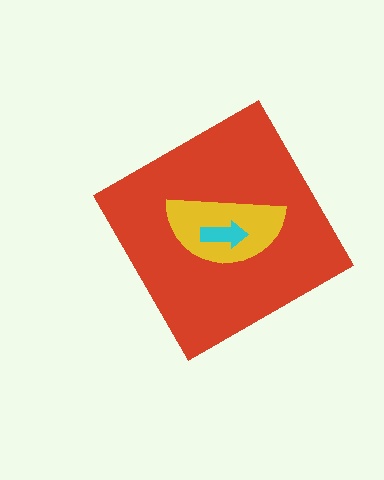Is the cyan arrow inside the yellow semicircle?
Yes.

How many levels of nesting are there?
3.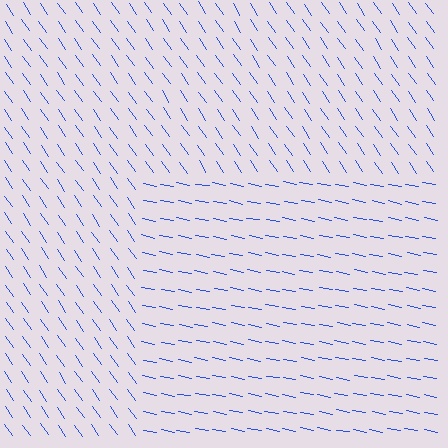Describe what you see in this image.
The image is filled with small blue line segments. A rectangle region in the image has lines oriented differently from the surrounding lines, creating a visible texture boundary.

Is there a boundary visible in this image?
Yes, there is a texture boundary formed by a change in line orientation.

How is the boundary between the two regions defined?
The boundary is defined purely by a change in line orientation (approximately 45 degrees difference). All lines are the same color and thickness.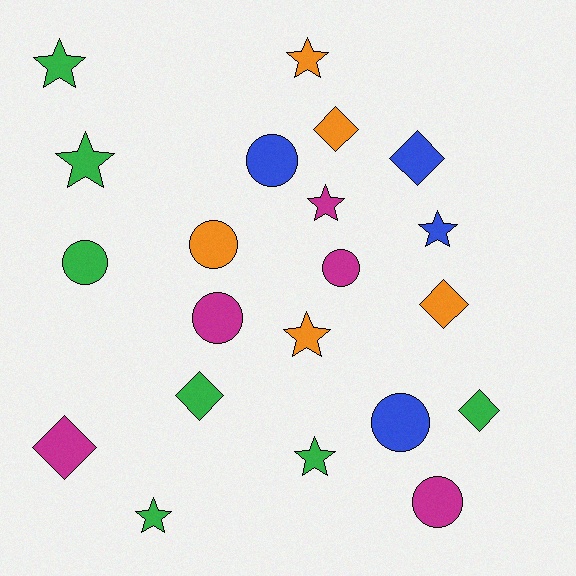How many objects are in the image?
There are 21 objects.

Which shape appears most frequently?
Star, with 8 objects.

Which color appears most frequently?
Green, with 7 objects.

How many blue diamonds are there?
There is 1 blue diamond.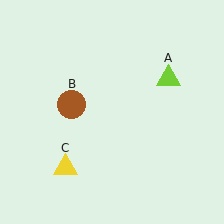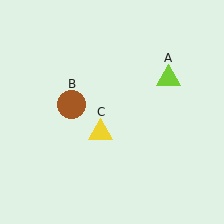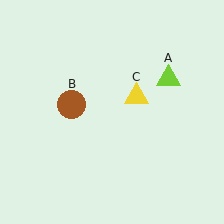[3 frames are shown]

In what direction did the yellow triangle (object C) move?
The yellow triangle (object C) moved up and to the right.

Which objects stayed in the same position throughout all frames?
Lime triangle (object A) and brown circle (object B) remained stationary.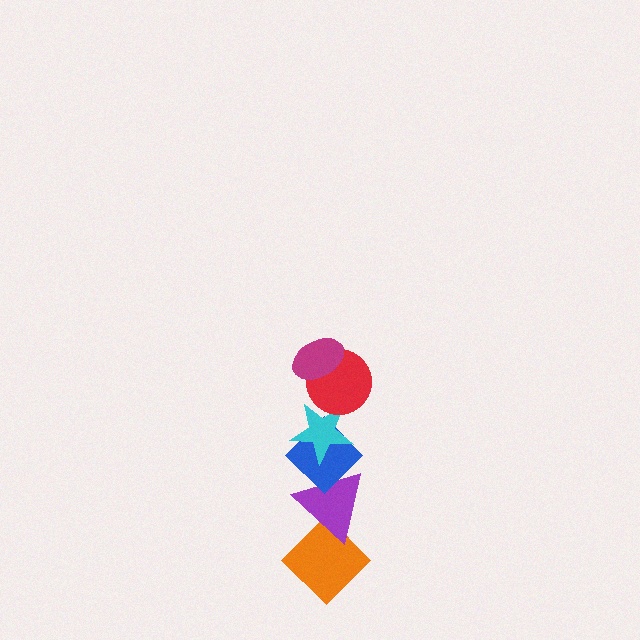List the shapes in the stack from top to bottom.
From top to bottom: the magenta ellipse, the red circle, the cyan star, the blue diamond, the purple triangle, the orange diamond.